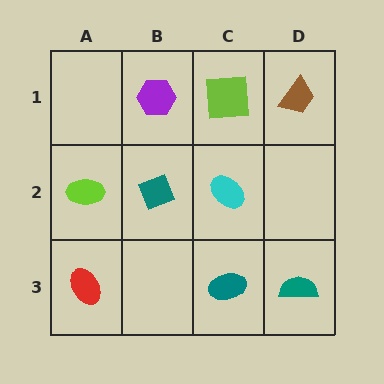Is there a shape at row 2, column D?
No, that cell is empty.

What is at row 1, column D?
A brown trapezoid.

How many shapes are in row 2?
3 shapes.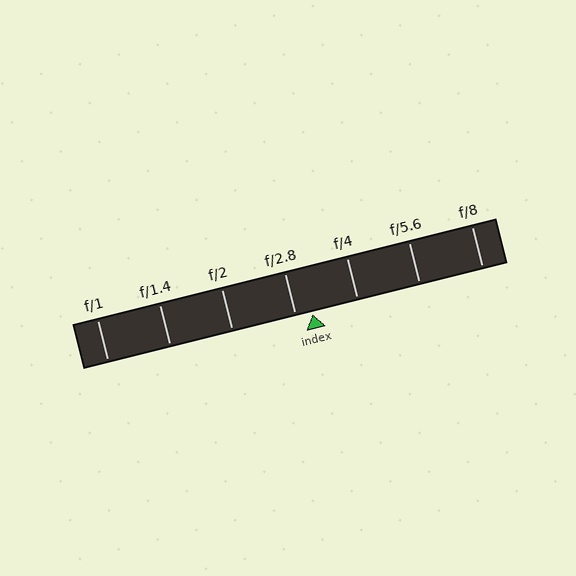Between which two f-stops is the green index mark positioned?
The index mark is between f/2.8 and f/4.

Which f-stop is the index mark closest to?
The index mark is closest to f/2.8.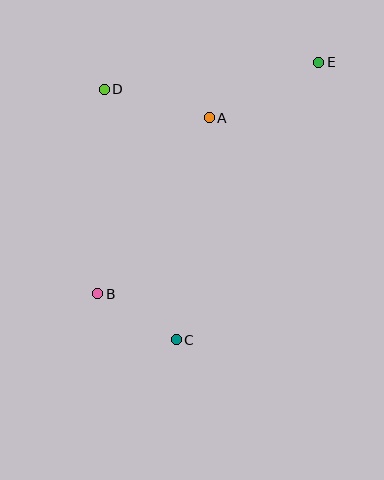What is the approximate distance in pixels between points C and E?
The distance between C and E is approximately 312 pixels.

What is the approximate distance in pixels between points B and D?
The distance between B and D is approximately 205 pixels.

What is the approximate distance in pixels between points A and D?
The distance between A and D is approximately 109 pixels.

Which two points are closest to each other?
Points B and C are closest to each other.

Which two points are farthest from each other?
Points B and E are farthest from each other.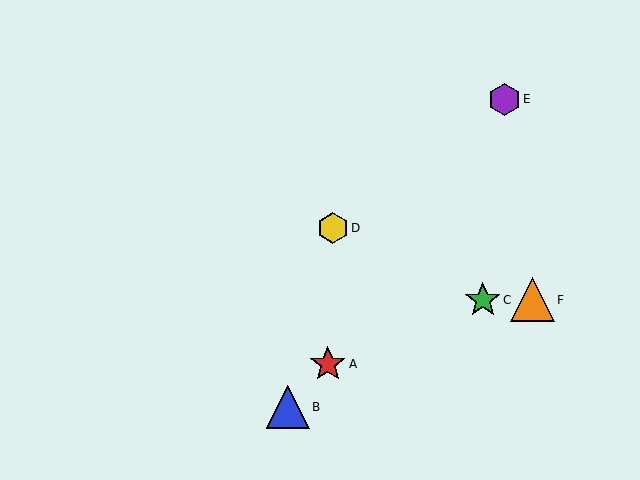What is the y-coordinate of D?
Object D is at y≈228.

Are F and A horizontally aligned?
No, F is at y≈300 and A is at y≈364.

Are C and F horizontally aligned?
Yes, both are at y≈300.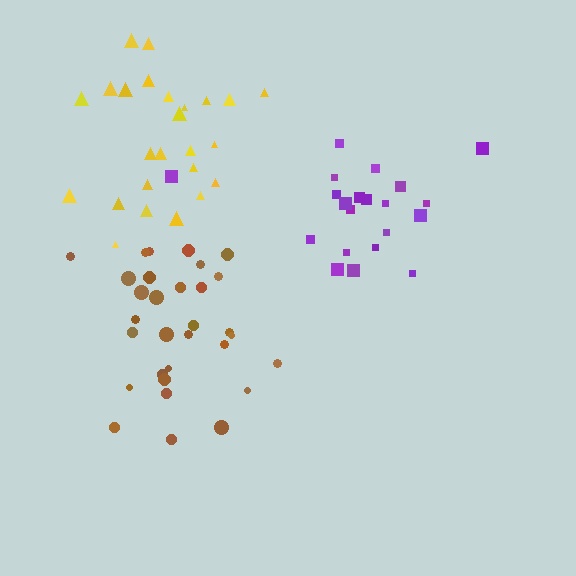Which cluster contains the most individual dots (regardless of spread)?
Brown (32).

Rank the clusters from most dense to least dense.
brown, purple, yellow.